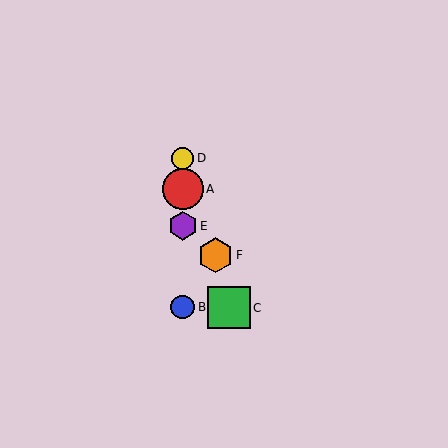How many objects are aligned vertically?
4 objects (A, B, D, E) are aligned vertically.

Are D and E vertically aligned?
Yes, both are at x≈183.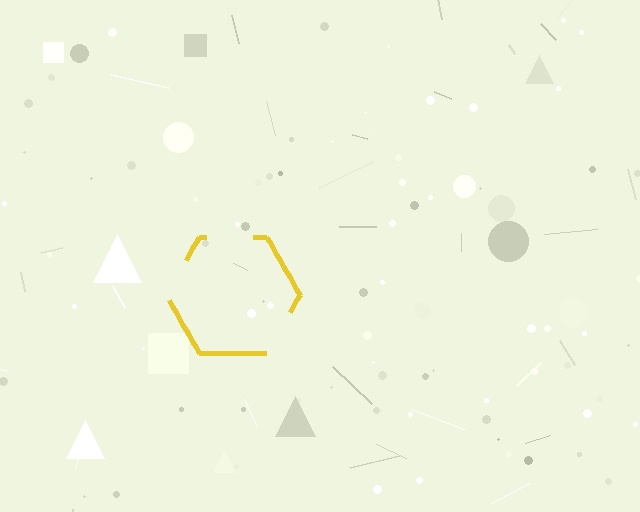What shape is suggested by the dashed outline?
The dashed outline suggests a hexagon.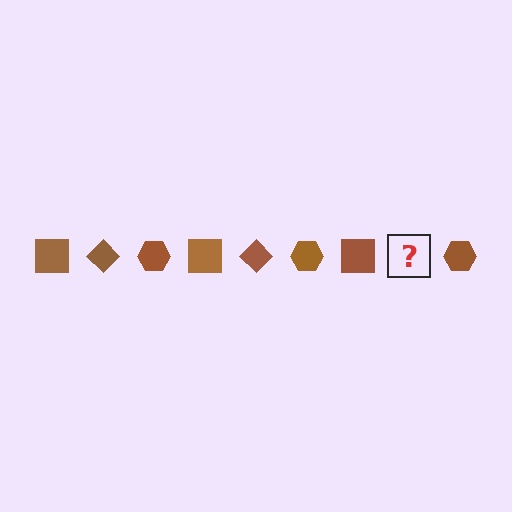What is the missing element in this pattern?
The missing element is a brown diamond.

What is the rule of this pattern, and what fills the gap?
The rule is that the pattern cycles through square, diamond, hexagon shapes in brown. The gap should be filled with a brown diamond.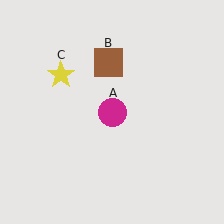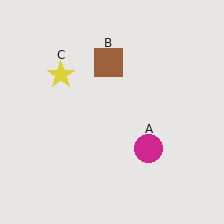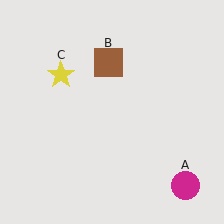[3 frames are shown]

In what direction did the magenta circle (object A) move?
The magenta circle (object A) moved down and to the right.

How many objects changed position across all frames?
1 object changed position: magenta circle (object A).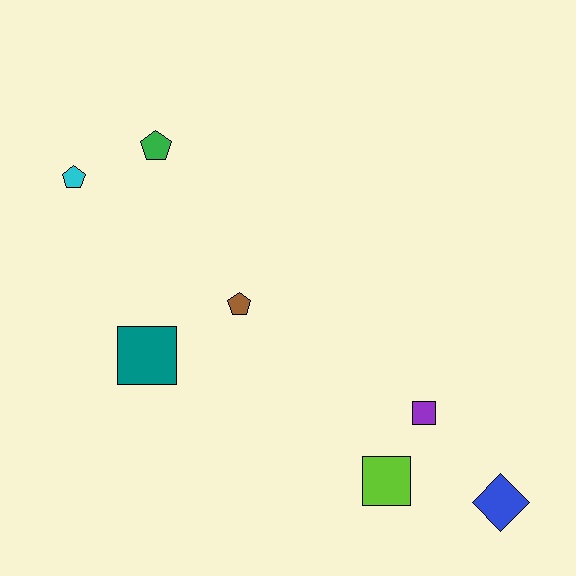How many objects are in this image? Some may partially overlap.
There are 7 objects.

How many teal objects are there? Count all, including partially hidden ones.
There is 1 teal object.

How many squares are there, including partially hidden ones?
There are 3 squares.